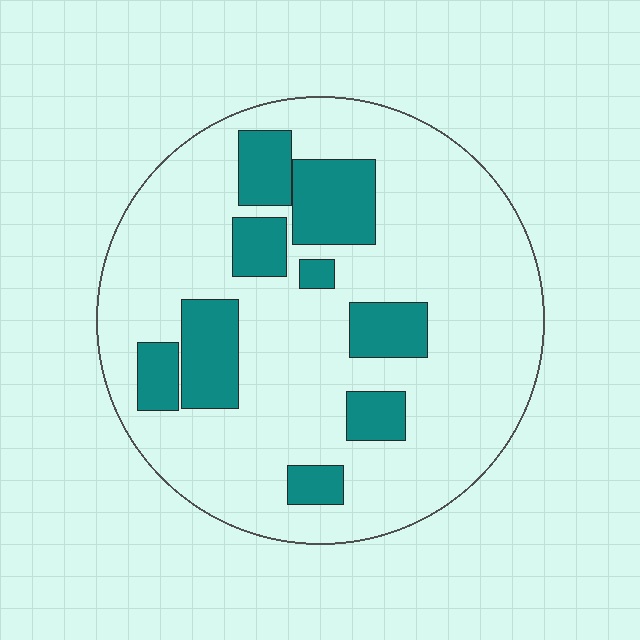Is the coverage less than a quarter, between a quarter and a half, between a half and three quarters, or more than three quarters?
Less than a quarter.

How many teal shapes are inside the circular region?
9.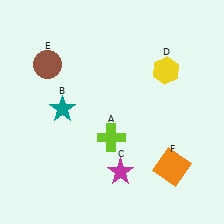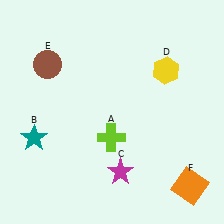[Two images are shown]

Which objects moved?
The objects that moved are: the teal star (B), the orange square (F).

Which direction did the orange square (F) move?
The orange square (F) moved down.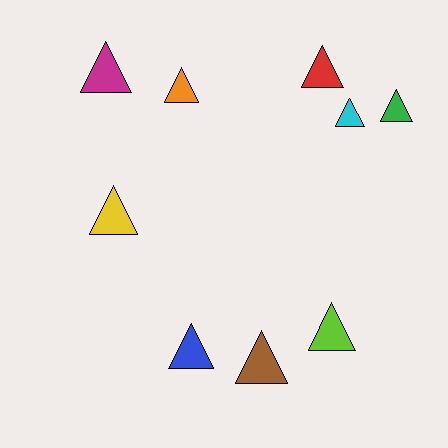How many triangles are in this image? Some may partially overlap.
There are 9 triangles.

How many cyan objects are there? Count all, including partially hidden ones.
There is 1 cyan object.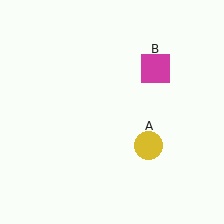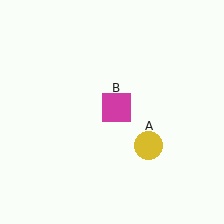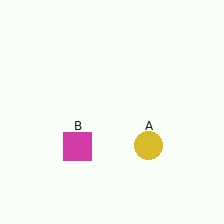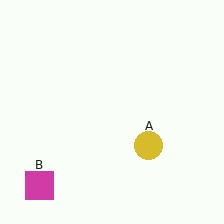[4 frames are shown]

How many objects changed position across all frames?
1 object changed position: magenta square (object B).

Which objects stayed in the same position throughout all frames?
Yellow circle (object A) remained stationary.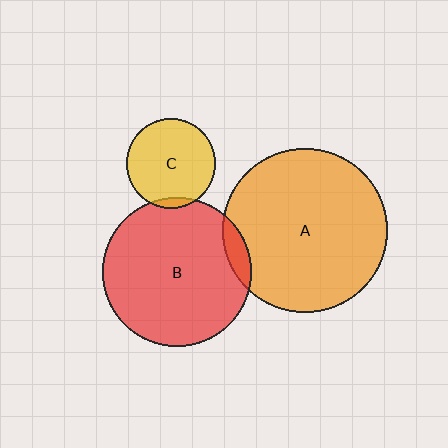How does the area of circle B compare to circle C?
Approximately 2.8 times.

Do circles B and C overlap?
Yes.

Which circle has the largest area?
Circle A (orange).